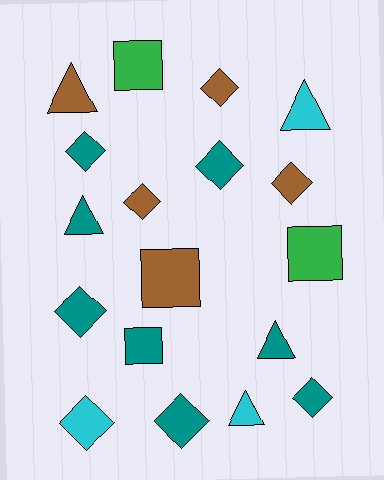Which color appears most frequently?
Teal, with 8 objects.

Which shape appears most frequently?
Diamond, with 9 objects.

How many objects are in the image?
There are 18 objects.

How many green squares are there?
There are 2 green squares.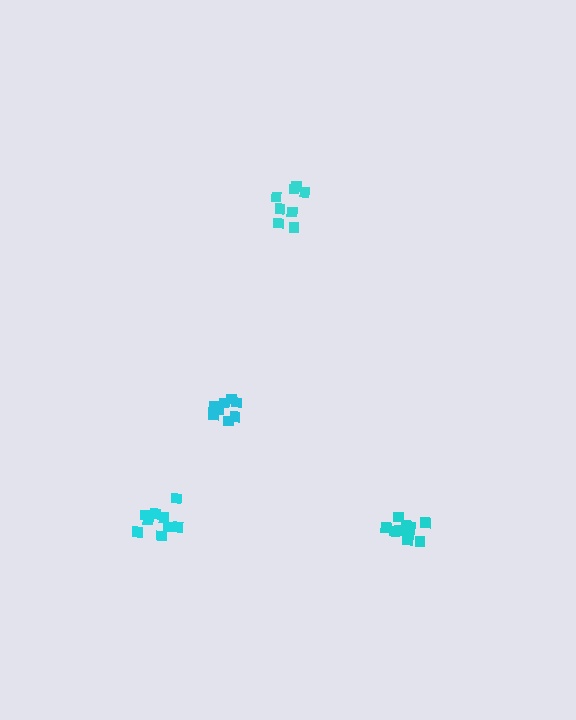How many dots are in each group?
Group 1: 9 dots, Group 2: 8 dots, Group 3: 8 dots, Group 4: 13 dots (38 total).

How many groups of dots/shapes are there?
There are 4 groups.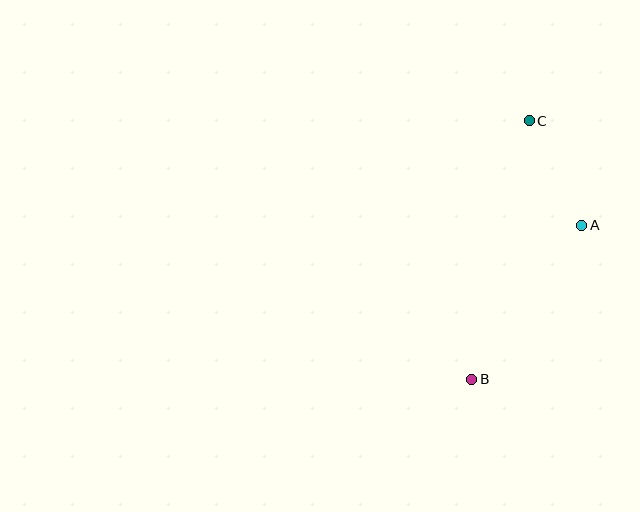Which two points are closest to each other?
Points A and C are closest to each other.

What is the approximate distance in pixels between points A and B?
The distance between A and B is approximately 189 pixels.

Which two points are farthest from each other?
Points B and C are farthest from each other.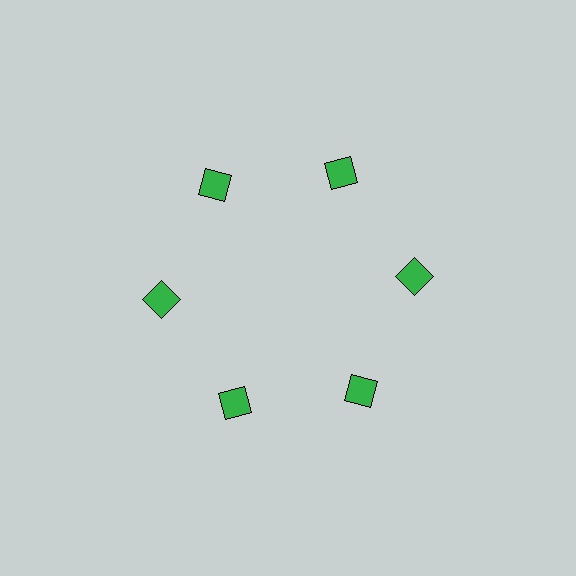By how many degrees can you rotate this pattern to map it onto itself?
The pattern maps onto itself every 60 degrees of rotation.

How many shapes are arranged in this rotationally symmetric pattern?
There are 6 shapes, arranged in 6 groups of 1.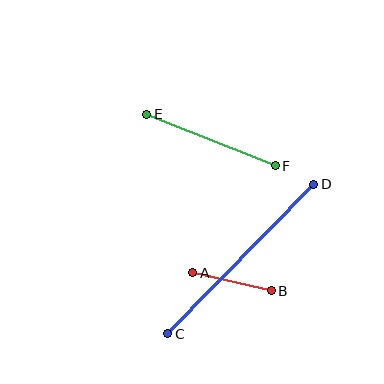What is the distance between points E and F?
The distance is approximately 138 pixels.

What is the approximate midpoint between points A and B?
The midpoint is at approximately (232, 282) pixels.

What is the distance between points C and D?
The distance is approximately 209 pixels.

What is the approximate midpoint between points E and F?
The midpoint is at approximately (211, 140) pixels.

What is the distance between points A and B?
The distance is approximately 80 pixels.